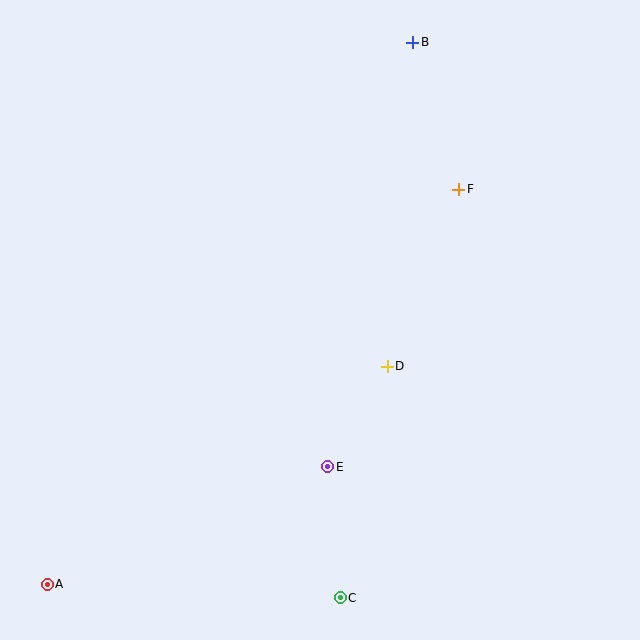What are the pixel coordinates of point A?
Point A is at (47, 584).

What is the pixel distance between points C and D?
The distance between C and D is 236 pixels.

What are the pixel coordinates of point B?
Point B is at (413, 42).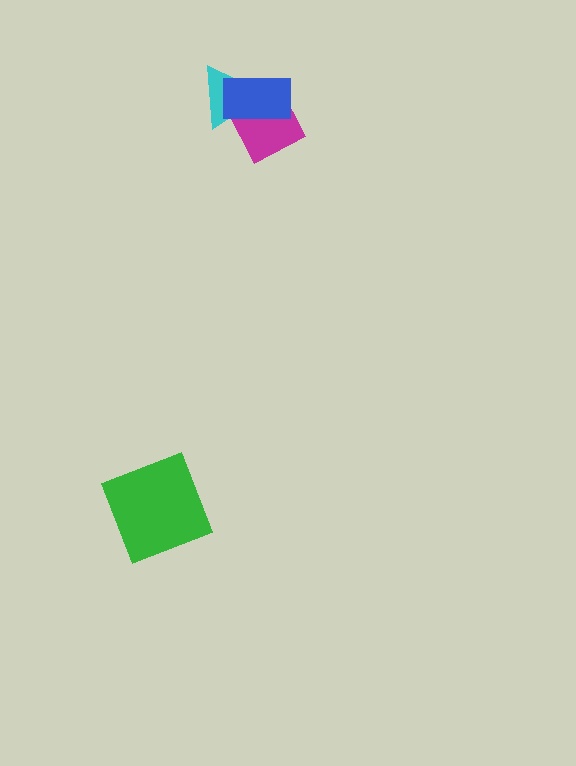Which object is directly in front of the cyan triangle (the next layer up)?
The magenta diamond is directly in front of the cyan triangle.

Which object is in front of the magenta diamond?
The blue rectangle is in front of the magenta diamond.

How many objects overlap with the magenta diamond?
2 objects overlap with the magenta diamond.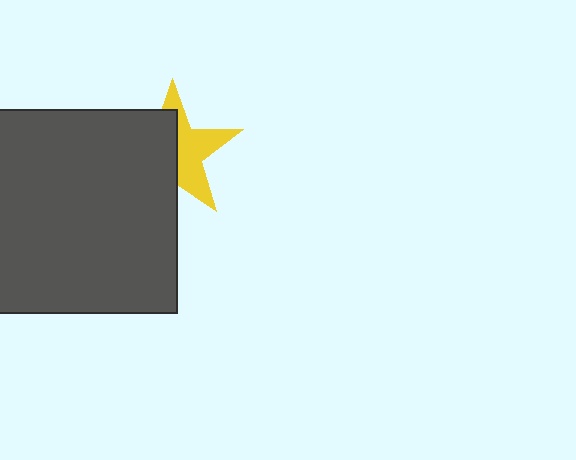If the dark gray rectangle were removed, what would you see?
You would see the complete yellow star.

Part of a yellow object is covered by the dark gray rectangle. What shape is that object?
It is a star.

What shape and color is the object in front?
The object in front is a dark gray rectangle.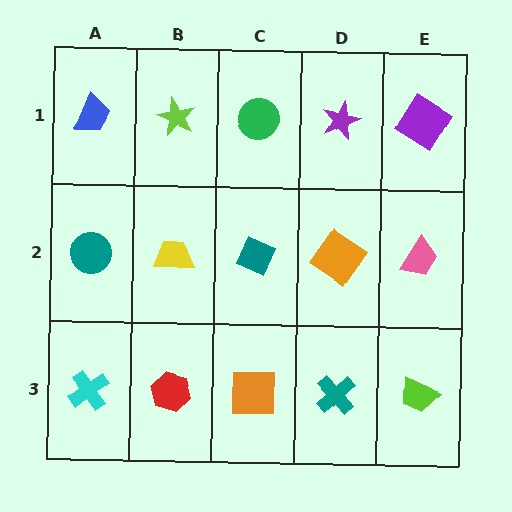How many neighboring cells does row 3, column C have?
3.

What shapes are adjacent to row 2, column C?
A green circle (row 1, column C), an orange square (row 3, column C), a yellow trapezoid (row 2, column B), an orange diamond (row 2, column D).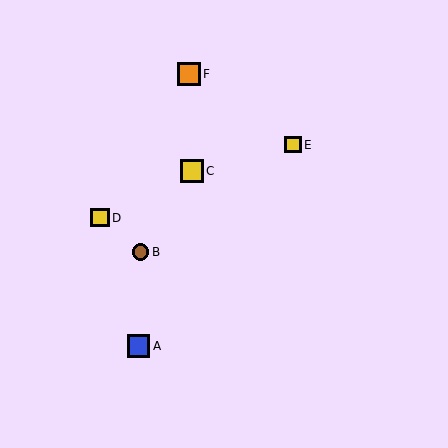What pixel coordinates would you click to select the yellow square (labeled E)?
Click at (293, 145) to select the yellow square E.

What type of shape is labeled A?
Shape A is a blue square.